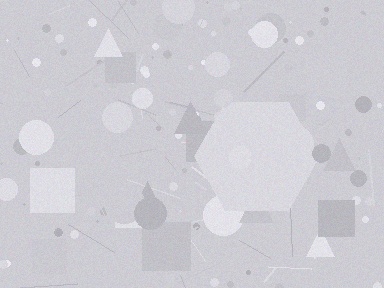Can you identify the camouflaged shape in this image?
The camouflaged shape is a hexagon.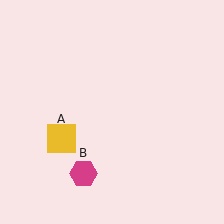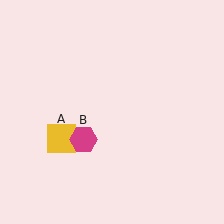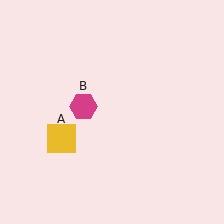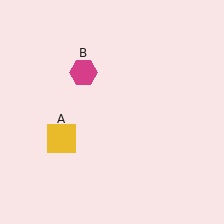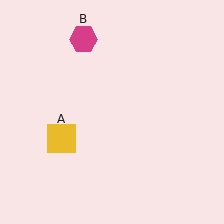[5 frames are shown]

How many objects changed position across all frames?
1 object changed position: magenta hexagon (object B).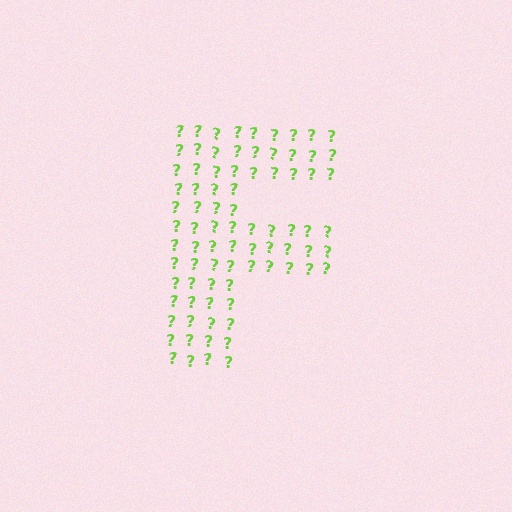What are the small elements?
The small elements are question marks.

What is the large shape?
The large shape is the letter F.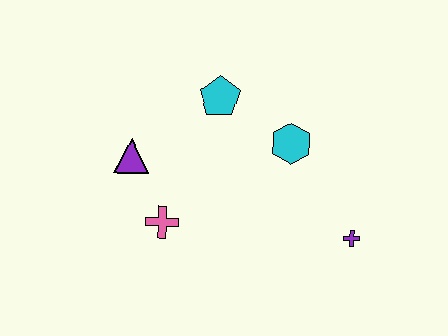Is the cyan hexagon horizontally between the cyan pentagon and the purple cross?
Yes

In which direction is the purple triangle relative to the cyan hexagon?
The purple triangle is to the left of the cyan hexagon.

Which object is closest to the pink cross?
The purple triangle is closest to the pink cross.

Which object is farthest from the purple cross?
The purple triangle is farthest from the purple cross.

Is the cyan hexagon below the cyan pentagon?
Yes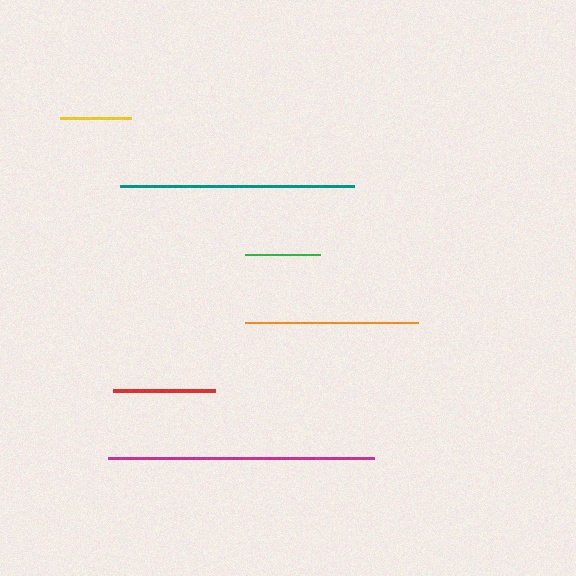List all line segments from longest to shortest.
From longest to shortest: magenta, teal, orange, red, green, yellow.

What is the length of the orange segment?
The orange segment is approximately 173 pixels long.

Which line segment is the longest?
The magenta line is the longest at approximately 265 pixels.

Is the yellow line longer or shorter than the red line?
The red line is longer than the yellow line.